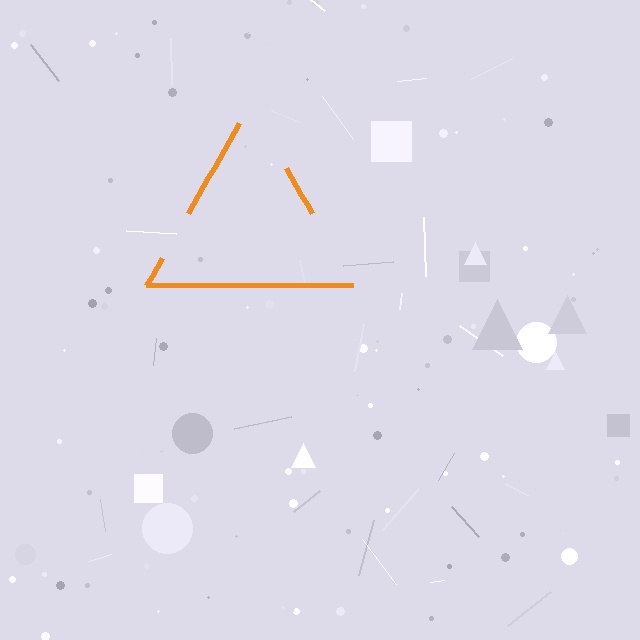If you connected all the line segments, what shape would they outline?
They would outline a triangle.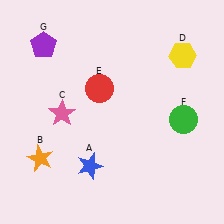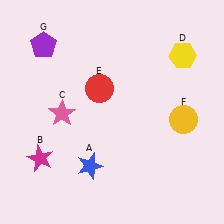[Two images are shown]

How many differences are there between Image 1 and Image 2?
There are 2 differences between the two images.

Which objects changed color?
B changed from orange to magenta. F changed from green to yellow.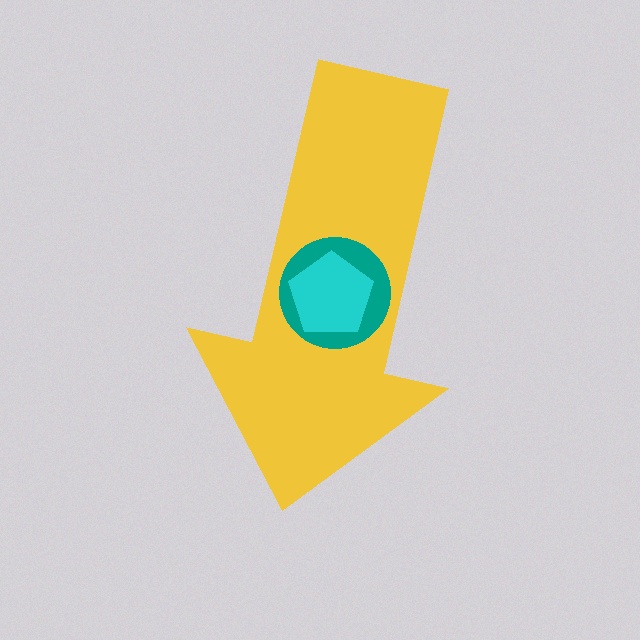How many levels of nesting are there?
3.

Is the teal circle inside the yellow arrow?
Yes.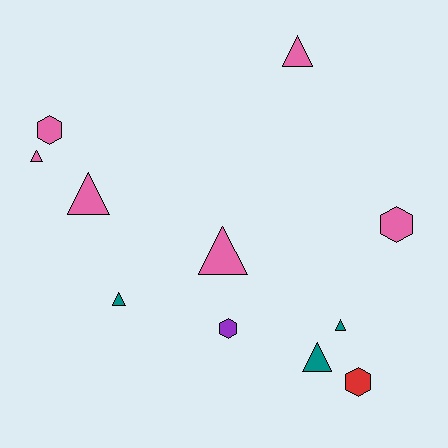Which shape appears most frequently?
Triangle, with 7 objects.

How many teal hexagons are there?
There are no teal hexagons.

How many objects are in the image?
There are 11 objects.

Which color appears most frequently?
Pink, with 6 objects.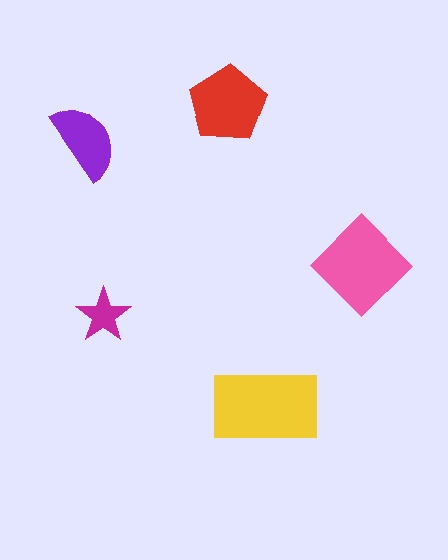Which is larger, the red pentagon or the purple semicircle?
The red pentagon.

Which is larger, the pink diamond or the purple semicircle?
The pink diamond.